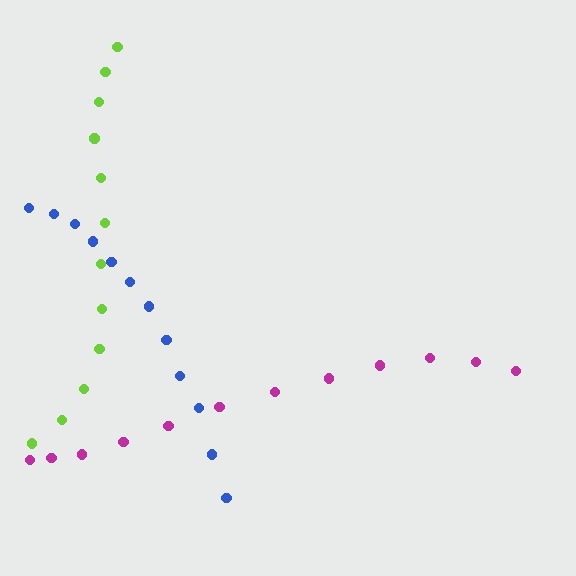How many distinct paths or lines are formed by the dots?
There are 3 distinct paths.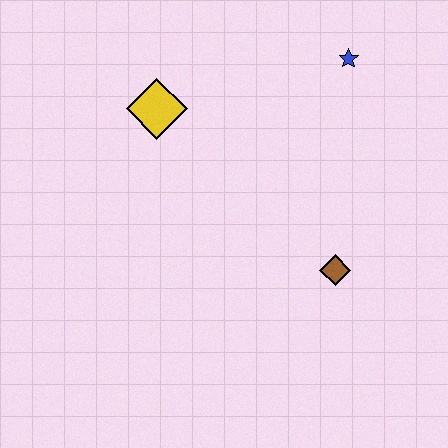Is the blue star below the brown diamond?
No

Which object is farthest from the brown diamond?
The yellow diamond is farthest from the brown diamond.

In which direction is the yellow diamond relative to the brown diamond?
The yellow diamond is to the left of the brown diamond.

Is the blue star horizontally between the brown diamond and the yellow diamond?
No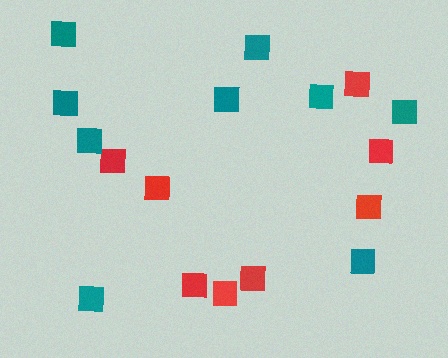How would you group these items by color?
There are 2 groups: one group of red squares (8) and one group of teal squares (9).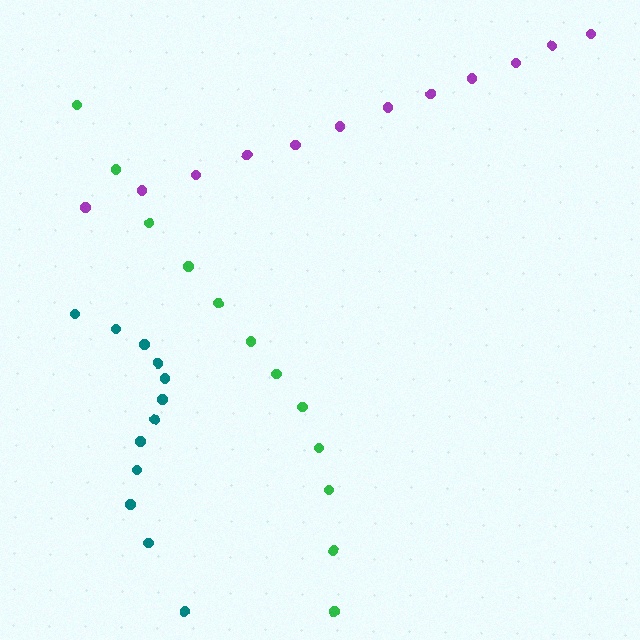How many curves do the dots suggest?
There are 3 distinct paths.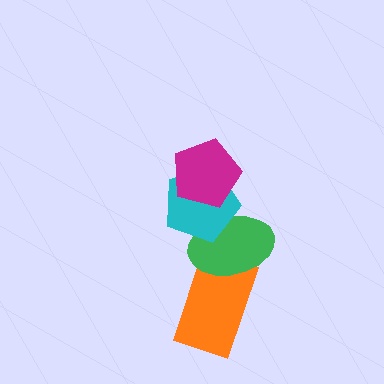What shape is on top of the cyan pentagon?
The magenta pentagon is on top of the cyan pentagon.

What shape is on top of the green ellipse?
The cyan pentagon is on top of the green ellipse.